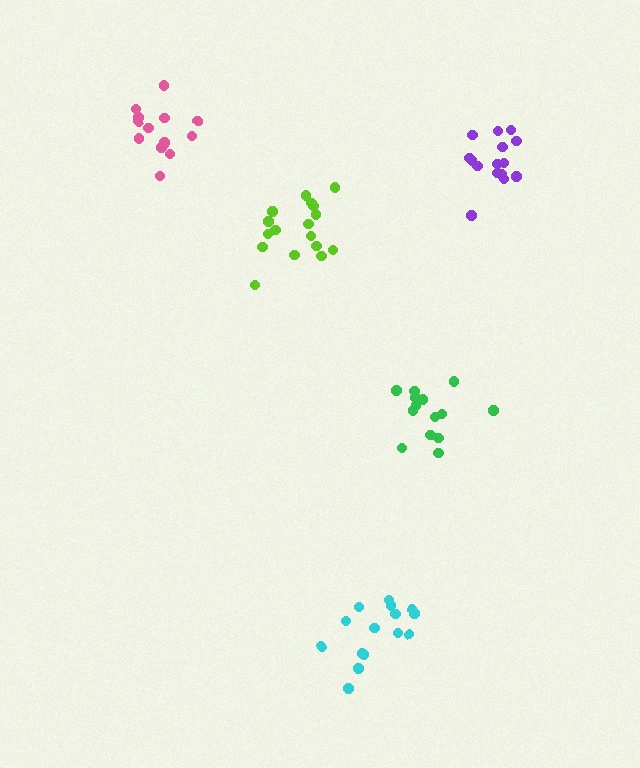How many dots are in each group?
Group 1: 14 dots, Group 2: 17 dots, Group 3: 14 dots, Group 4: 15 dots, Group 5: 15 dots (75 total).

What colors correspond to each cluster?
The clusters are colored: pink, lime, green, purple, cyan.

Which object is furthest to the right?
The purple cluster is rightmost.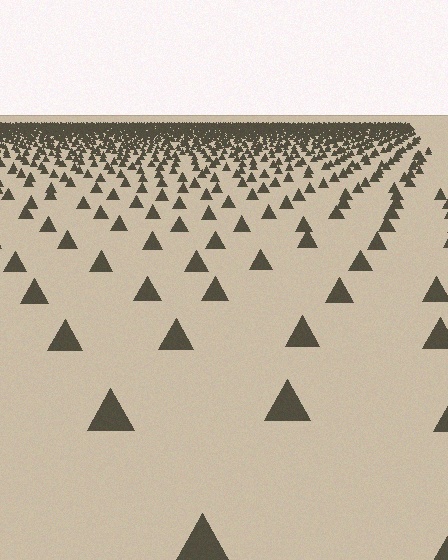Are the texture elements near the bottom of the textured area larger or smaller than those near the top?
Larger. Near the bottom, elements are closer to the viewer and appear at a bigger on-screen size.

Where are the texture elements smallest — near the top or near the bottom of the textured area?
Near the top.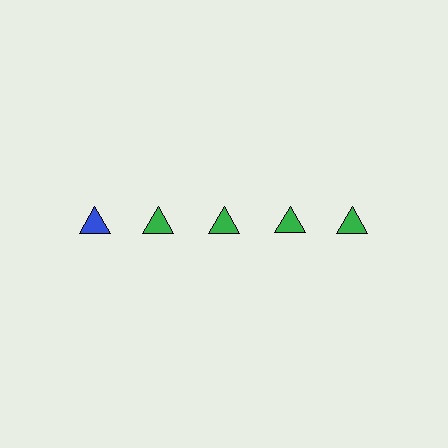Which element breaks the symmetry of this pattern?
The blue triangle in the top row, leftmost column breaks the symmetry. All other shapes are green triangles.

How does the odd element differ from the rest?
It has a different color: blue instead of green.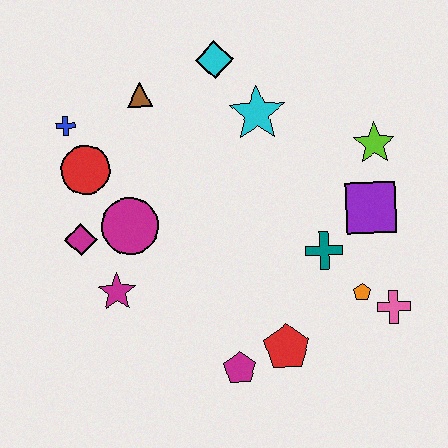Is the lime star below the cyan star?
Yes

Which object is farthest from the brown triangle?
The pink cross is farthest from the brown triangle.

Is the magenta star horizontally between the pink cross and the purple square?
No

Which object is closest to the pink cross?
The orange pentagon is closest to the pink cross.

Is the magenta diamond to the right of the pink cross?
No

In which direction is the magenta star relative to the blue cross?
The magenta star is below the blue cross.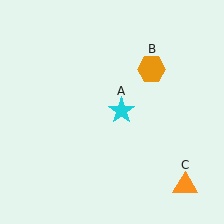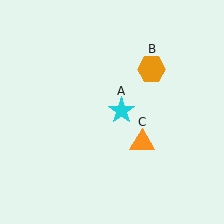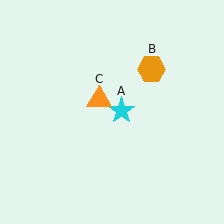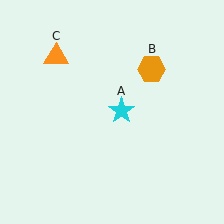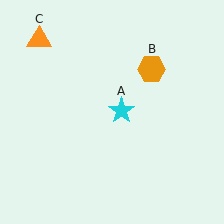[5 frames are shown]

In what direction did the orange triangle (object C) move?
The orange triangle (object C) moved up and to the left.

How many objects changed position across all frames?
1 object changed position: orange triangle (object C).